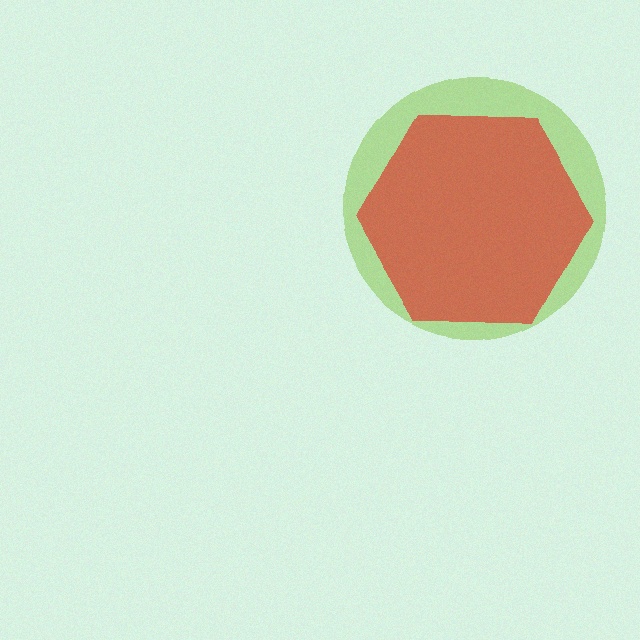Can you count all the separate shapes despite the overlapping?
Yes, there are 2 separate shapes.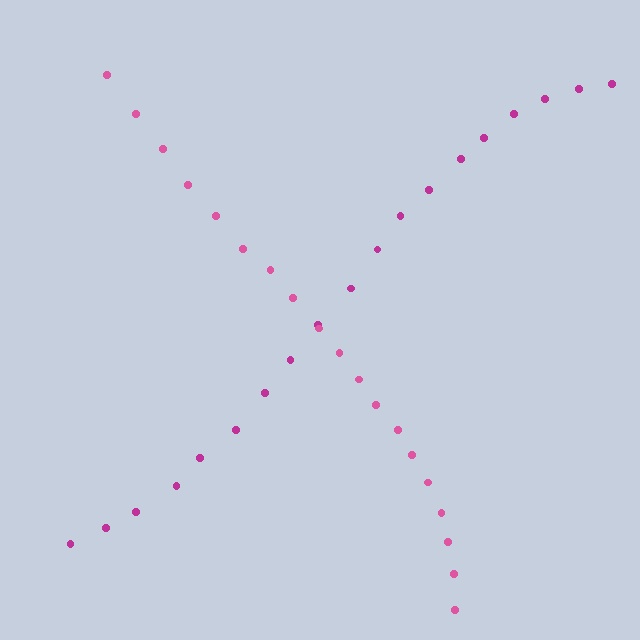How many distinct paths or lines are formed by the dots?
There are 2 distinct paths.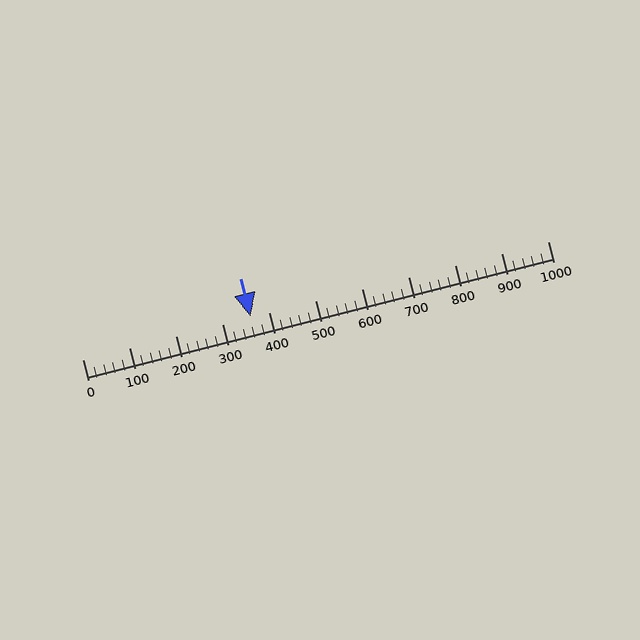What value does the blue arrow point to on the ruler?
The blue arrow points to approximately 362.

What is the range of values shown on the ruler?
The ruler shows values from 0 to 1000.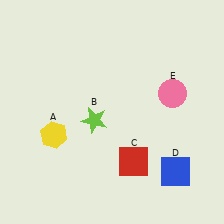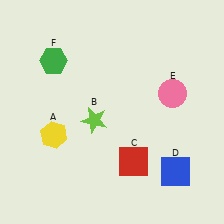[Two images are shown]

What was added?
A green hexagon (F) was added in Image 2.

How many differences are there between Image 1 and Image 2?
There is 1 difference between the two images.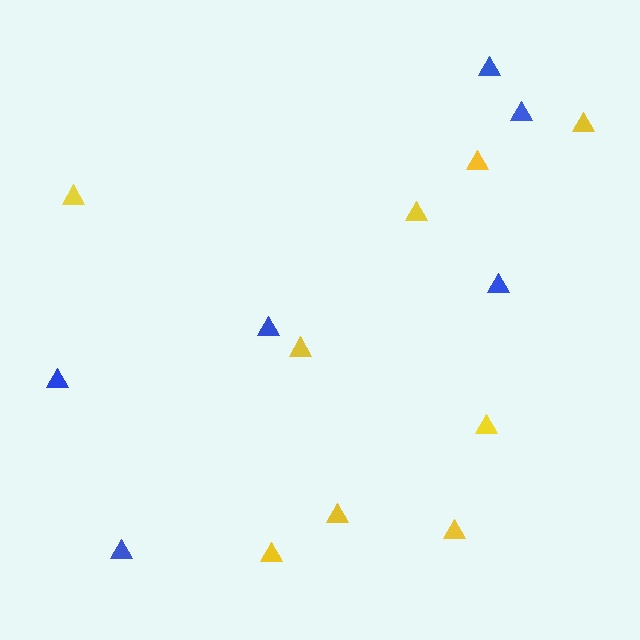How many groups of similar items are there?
There are 2 groups: one group of yellow triangles (9) and one group of blue triangles (6).